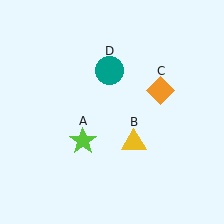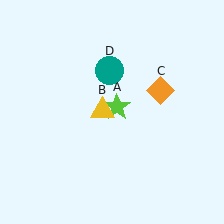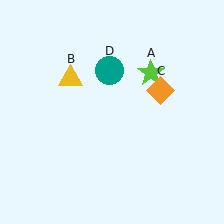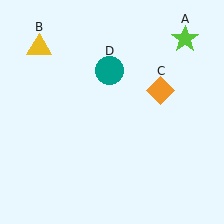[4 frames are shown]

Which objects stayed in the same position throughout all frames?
Orange diamond (object C) and teal circle (object D) remained stationary.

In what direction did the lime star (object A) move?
The lime star (object A) moved up and to the right.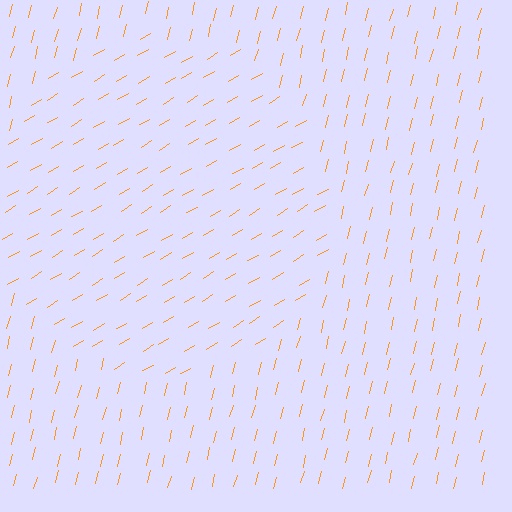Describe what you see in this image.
The image is filled with small orange line segments. A circle region in the image has lines oriented differently from the surrounding lines, creating a visible texture boundary.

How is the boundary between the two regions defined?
The boundary is defined purely by a change in line orientation (approximately 45 degrees difference). All lines are the same color and thickness.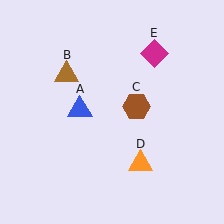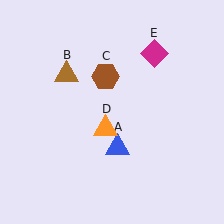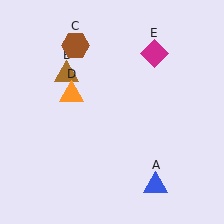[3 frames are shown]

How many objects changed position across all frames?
3 objects changed position: blue triangle (object A), brown hexagon (object C), orange triangle (object D).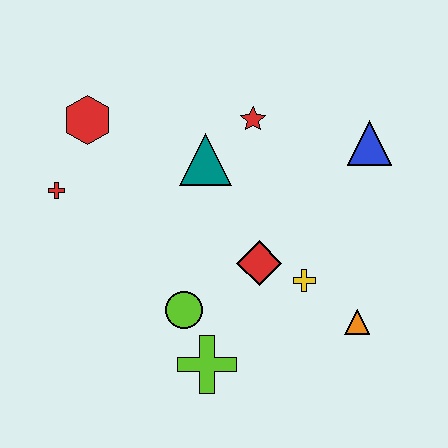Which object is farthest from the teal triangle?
The orange triangle is farthest from the teal triangle.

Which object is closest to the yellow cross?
The red diamond is closest to the yellow cross.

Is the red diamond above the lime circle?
Yes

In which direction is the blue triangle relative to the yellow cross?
The blue triangle is above the yellow cross.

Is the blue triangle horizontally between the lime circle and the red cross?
No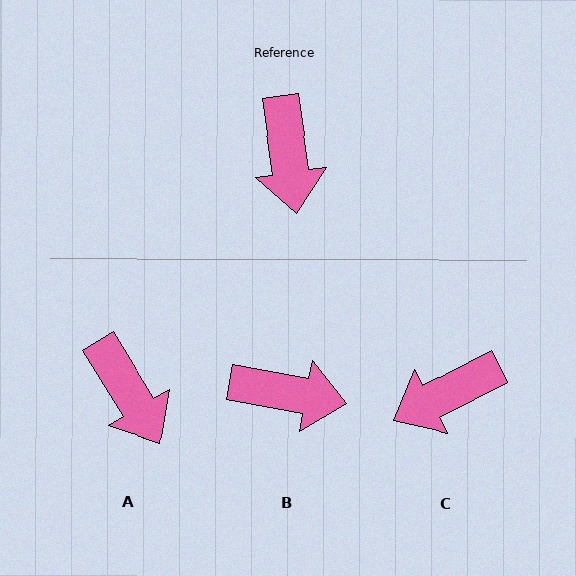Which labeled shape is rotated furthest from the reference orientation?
B, about 71 degrees away.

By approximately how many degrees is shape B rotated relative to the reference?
Approximately 71 degrees counter-clockwise.